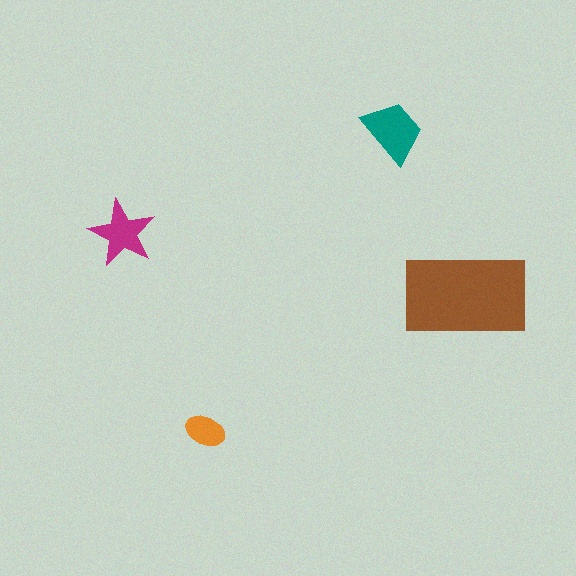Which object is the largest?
The brown rectangle.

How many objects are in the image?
There are 4 objects in the image.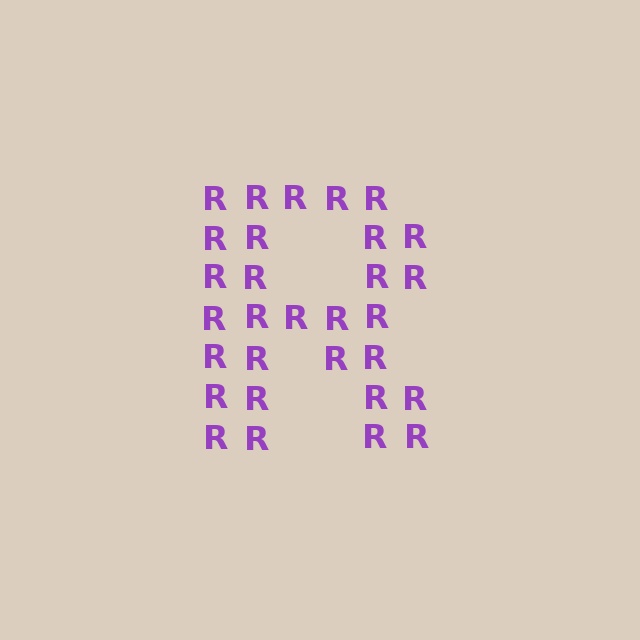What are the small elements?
The small elements are letter R's.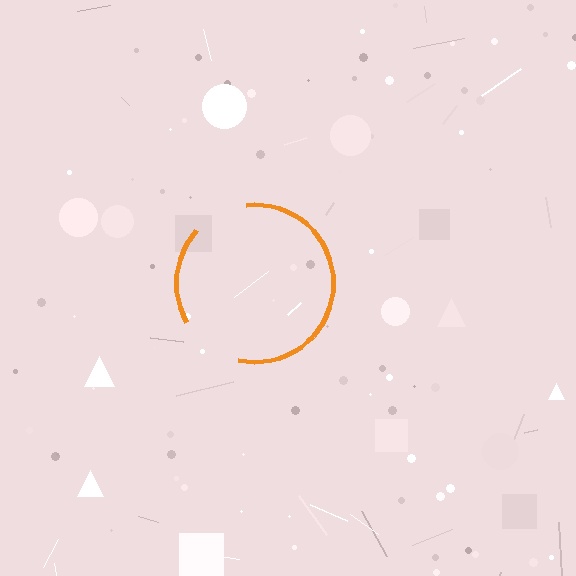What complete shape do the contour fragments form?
The contour fragments form a circle.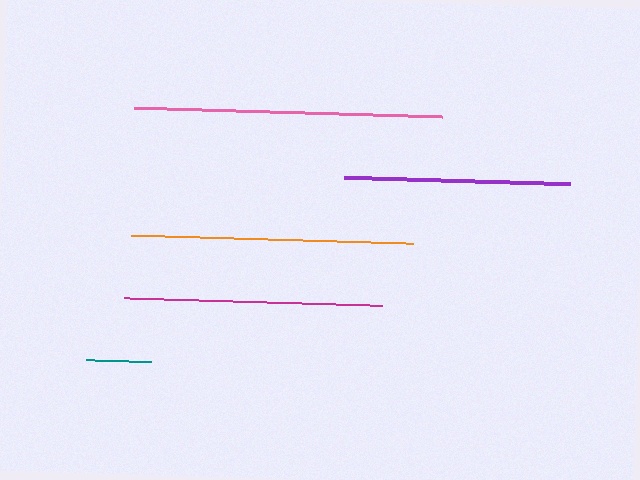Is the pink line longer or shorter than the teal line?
The pink line is longer than the teal line.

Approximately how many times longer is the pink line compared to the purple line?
The pink line is approximately 1.4 times the length of the purple line.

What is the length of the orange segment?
The orange segment is approximately 281 pixels long.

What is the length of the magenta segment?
The magenta segment is approximately 258 pixels long.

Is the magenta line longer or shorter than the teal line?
The magenta line is longer than the teal line.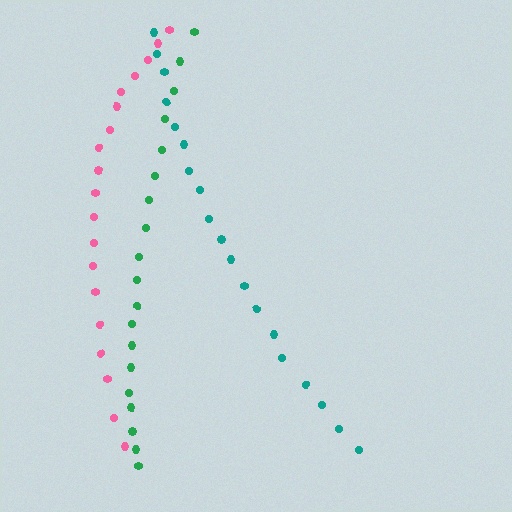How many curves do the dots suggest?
There are 3 distinct paths.